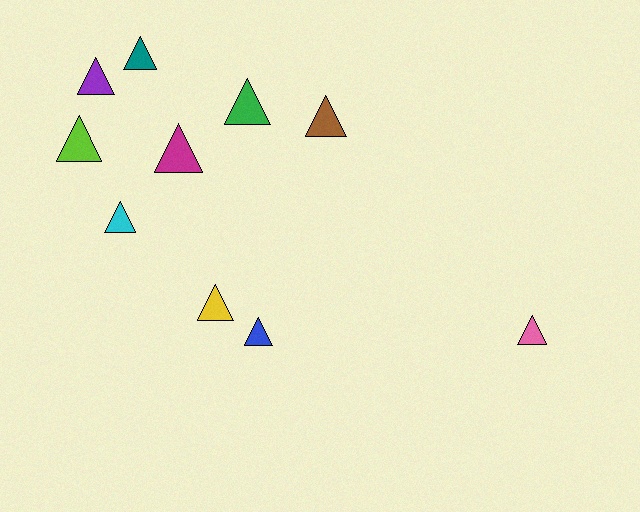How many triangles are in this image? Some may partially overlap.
There are 10 triangles.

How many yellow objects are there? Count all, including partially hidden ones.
There is 1 yellow object.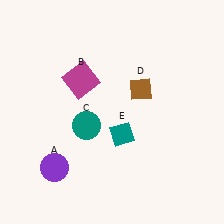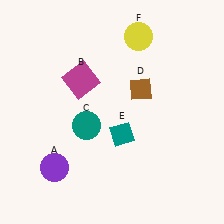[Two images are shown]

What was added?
A yellow circle (F) was added in Image 2.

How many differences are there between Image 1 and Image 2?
There is 1 difference between the two images.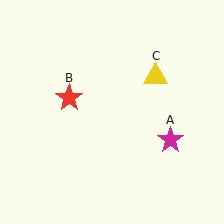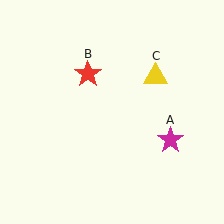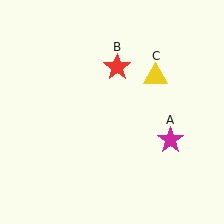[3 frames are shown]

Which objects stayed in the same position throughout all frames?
Magenta star (object A) and yellow triangle (object C) remained stationary.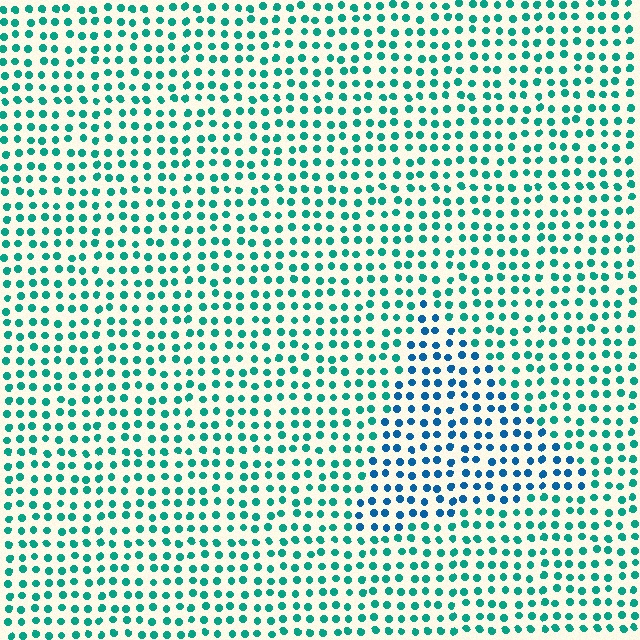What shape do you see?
I see a triangle.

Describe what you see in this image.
The image is filled with small teal elements in a uniform arrangement. A triangle-shaped region is visible where the elements are tinted to a slightly different hue, forming a subtle color boundary.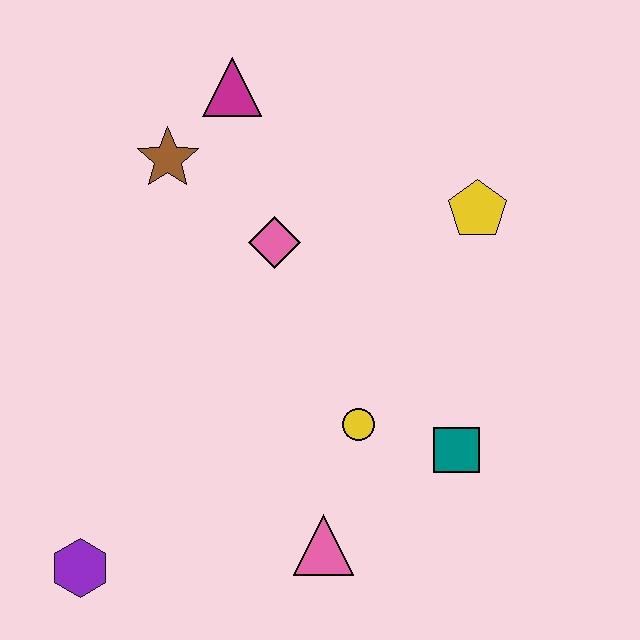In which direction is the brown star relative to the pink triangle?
The brown star is above the pink triangle.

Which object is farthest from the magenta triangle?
The purple hexagon is farthest from the magenta triangle.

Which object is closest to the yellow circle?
The teal square is closest to the yellow circle.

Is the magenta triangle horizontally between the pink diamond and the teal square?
No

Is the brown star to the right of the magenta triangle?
No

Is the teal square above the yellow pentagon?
No